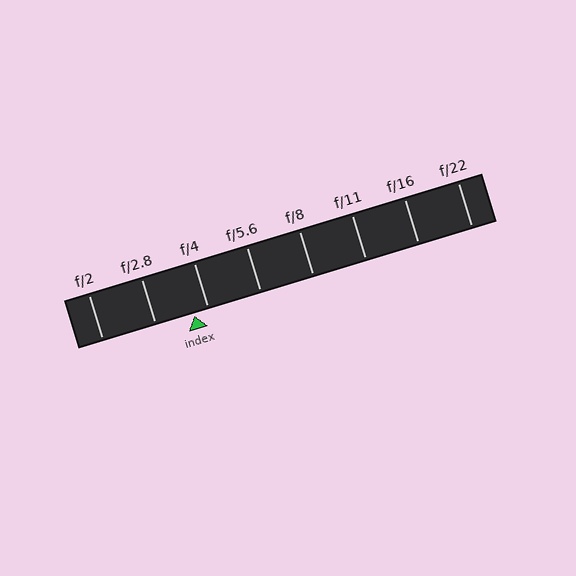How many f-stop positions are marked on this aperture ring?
There are 8 f-stop positions marked.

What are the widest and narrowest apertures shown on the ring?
The widest aperture shown is f/2 and the narrowest is f/22.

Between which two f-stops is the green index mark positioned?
The index mark is between f/2.8 and f/4.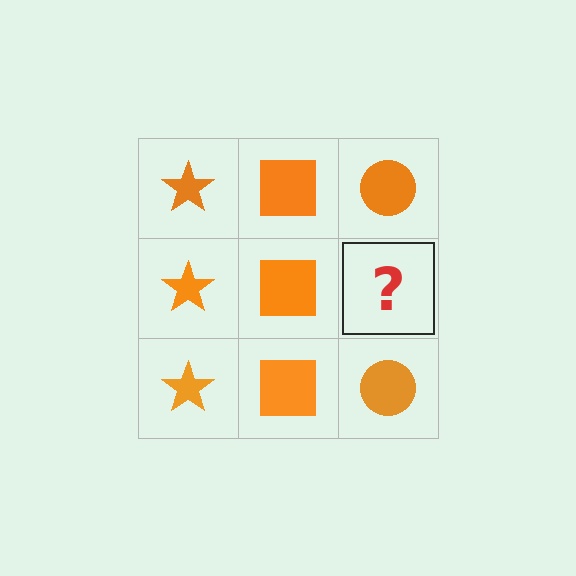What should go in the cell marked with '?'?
The missing cell should contain an orange circle.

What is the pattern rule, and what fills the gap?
The rule is that each column has a consistent shape. The gap should be filled with an orange circle.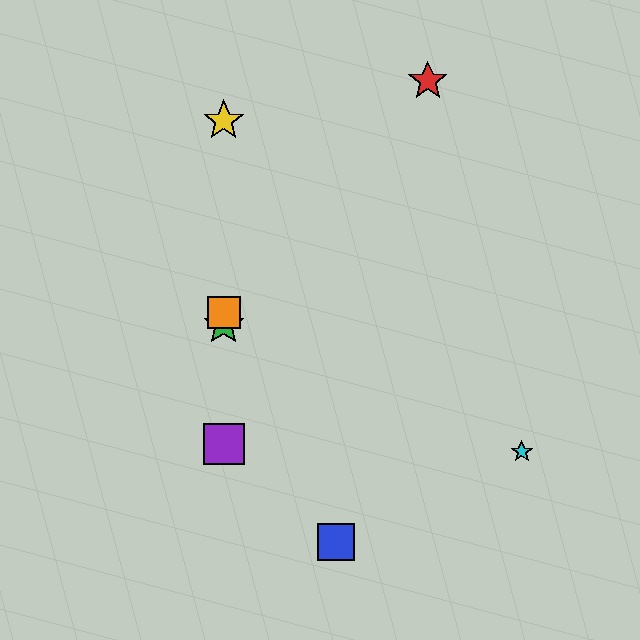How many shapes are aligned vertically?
4 shapes (the green star, the yellow star, the purple square, the orange square) are aligned vertically.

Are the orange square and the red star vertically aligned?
No, the orange square is at x≈224 and the red star is at x≈428.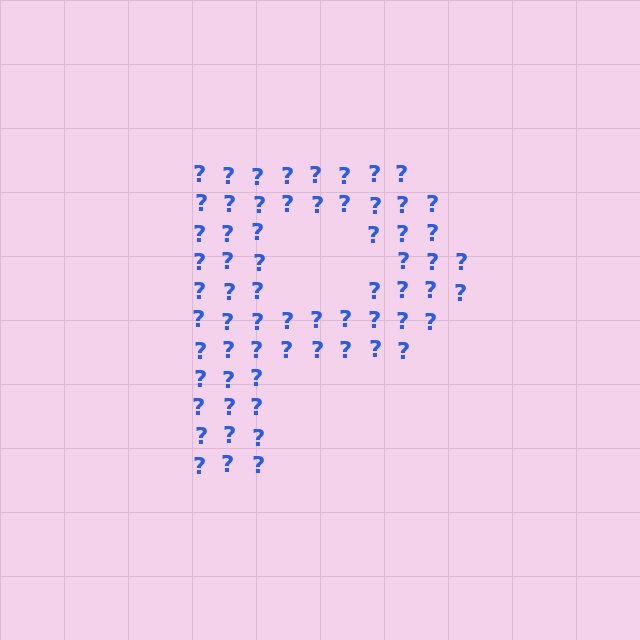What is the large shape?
The large shape is the letter P.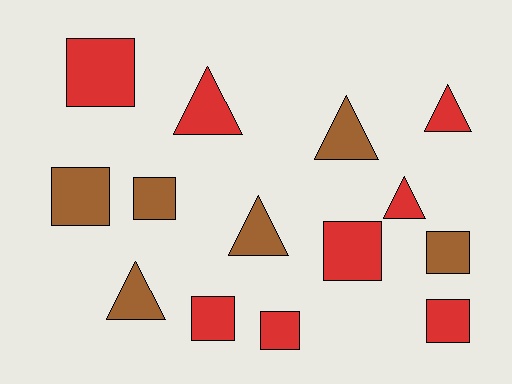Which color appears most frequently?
Red, with 8 objects.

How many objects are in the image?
There are 14 objects.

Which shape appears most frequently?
Square, with 8 objects.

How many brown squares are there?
There are 3 brown squares.